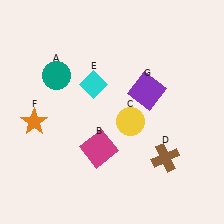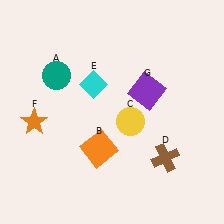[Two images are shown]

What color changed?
The square (B) changed from magenta in Image 1 to orange in Image 2.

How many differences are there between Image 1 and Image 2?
There is 1 difference between the two images.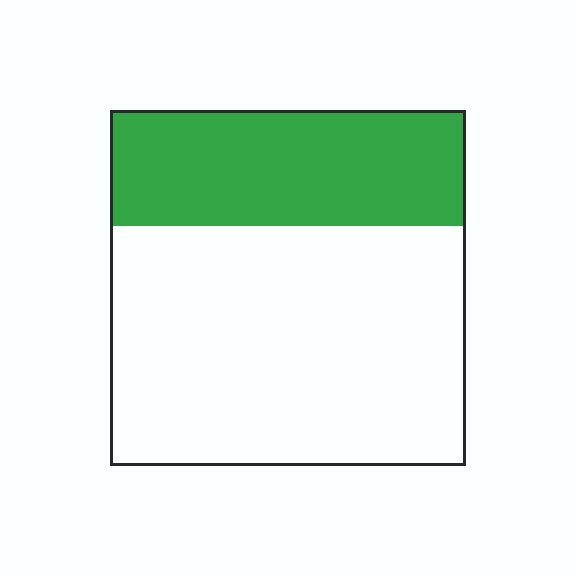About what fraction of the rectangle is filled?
About one third (1/3).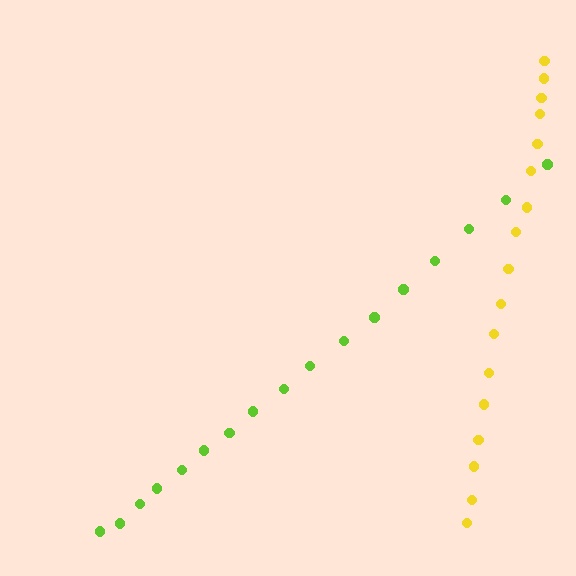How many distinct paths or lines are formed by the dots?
There are 2 distinct paths.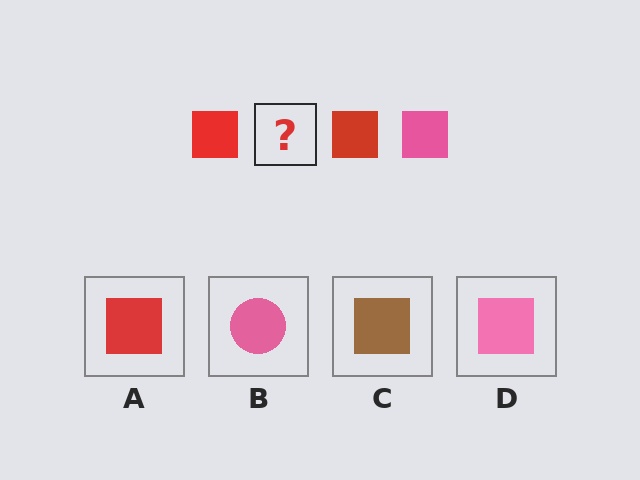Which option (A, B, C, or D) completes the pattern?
D.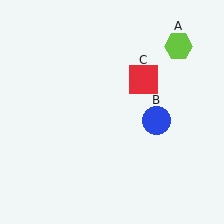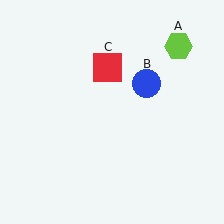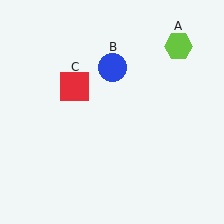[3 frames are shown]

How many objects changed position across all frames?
2 objects changed position: blue circle (object B), red square (object C).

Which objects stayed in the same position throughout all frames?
Lime hexagon (object A) remained stationary.